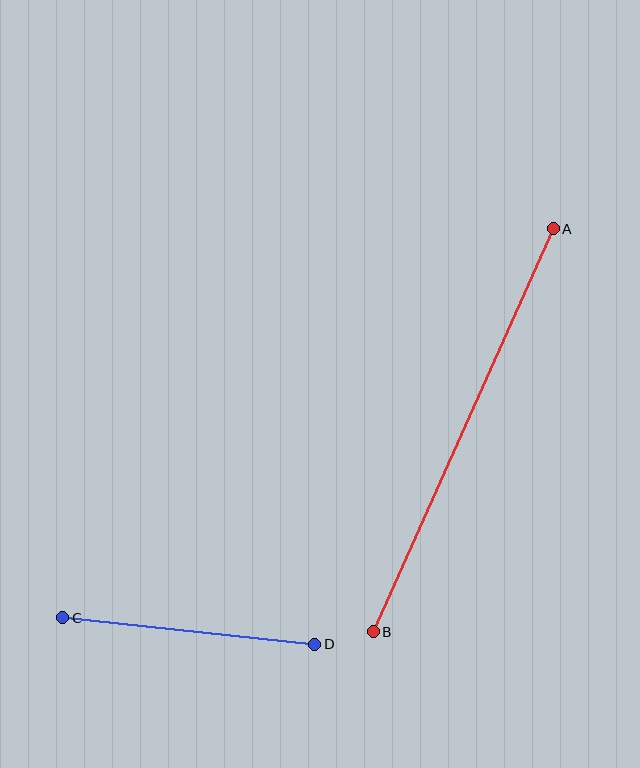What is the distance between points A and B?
The distance is approximately 441 pixels.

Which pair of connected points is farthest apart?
Points A and B are farthest apart.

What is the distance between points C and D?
The distance is approximately 253 pixels.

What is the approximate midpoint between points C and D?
The midpoint is at approximately (189, 631) pixels.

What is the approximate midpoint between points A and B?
The midpoint is at approximately (463, 430) pixels.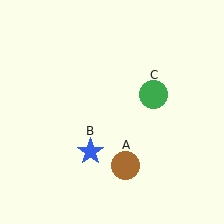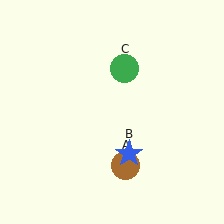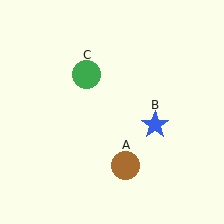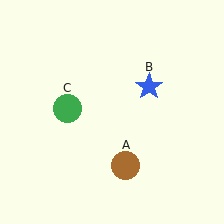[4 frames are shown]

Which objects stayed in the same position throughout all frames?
Brown circle (object A) remained stationary.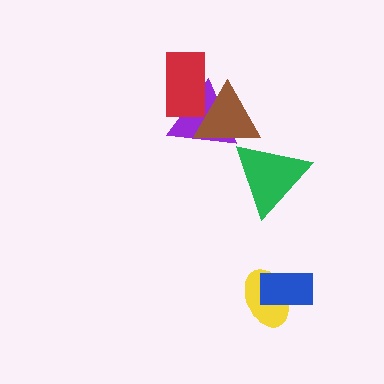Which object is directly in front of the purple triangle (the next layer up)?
The brown triangle is directly in front of the purple triangle.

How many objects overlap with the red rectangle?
2 objects overlap with the red rectangle.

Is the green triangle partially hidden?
Yes, it is partially covered by another shape.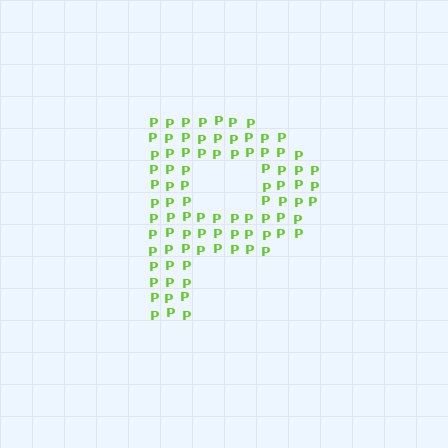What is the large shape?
The large shape is the letter P.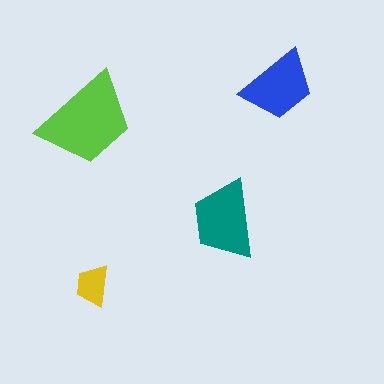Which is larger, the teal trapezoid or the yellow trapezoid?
The teal one.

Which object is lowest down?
The yellow trapezoid is bottommost.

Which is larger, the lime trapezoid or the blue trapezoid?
The lime one.